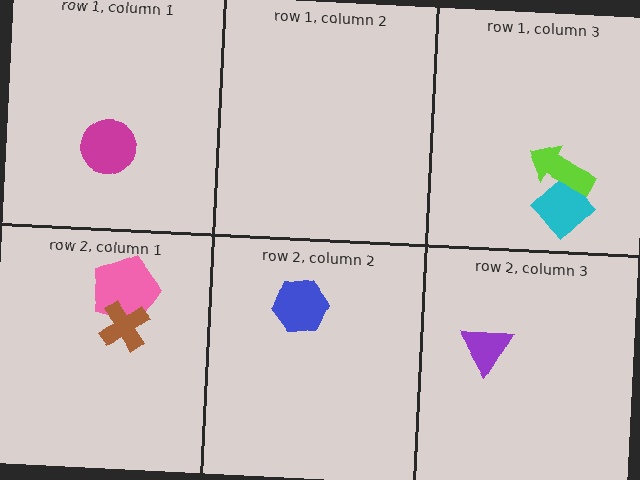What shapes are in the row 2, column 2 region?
The blue hexagon.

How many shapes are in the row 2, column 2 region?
1.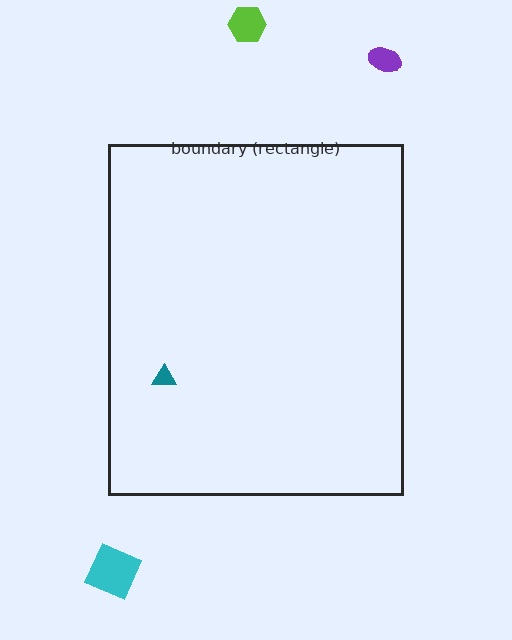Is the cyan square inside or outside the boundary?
Outside.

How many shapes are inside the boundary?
1 inside, 3 outside.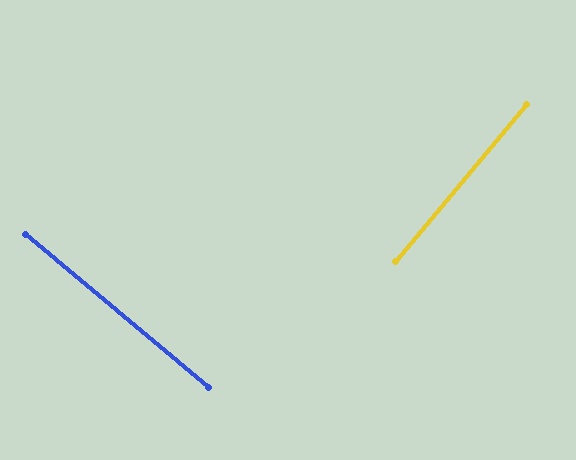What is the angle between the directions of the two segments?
Approximately 90 degrees.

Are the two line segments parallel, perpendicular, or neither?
Perpendicular — they meet at approximately 90°.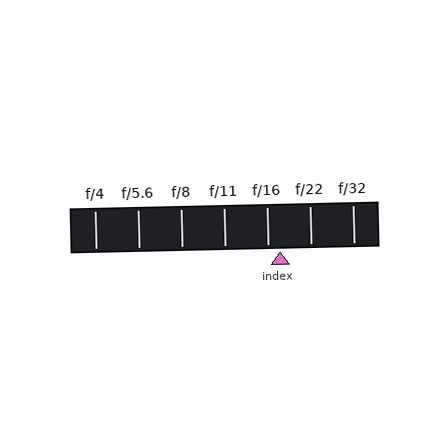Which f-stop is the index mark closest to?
The index mark is closest to f/16.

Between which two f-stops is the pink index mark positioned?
The index mark is between f/16 and f/22.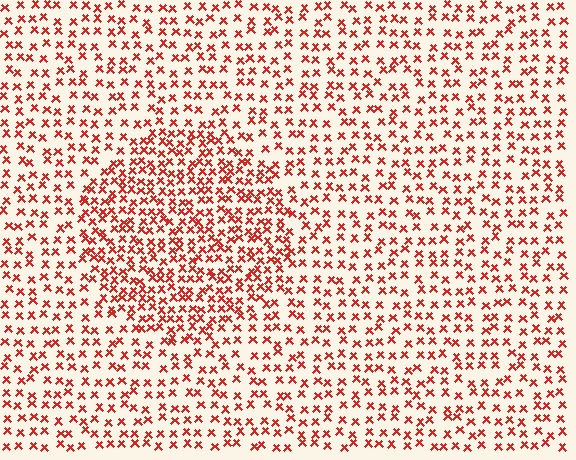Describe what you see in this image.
The image contains small red elements arranged at two different densities. A circle-shaped region is visible where the elements are more densely packed than the surrounding area.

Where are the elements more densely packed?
The elements are more densely packed inside the circle boundary.